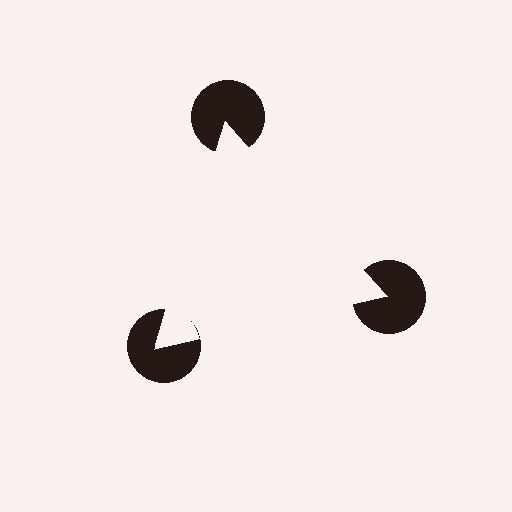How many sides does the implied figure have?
3 sides.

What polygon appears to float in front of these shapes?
An illusory triangle — its edges are inferred from the aligned wedge cuts in the pac-man discs, not physically drawn.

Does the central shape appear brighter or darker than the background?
It typically appears slightly brighter than the background, even though no actual brightness change is drawn.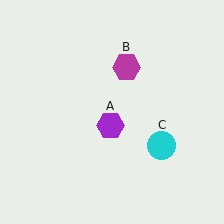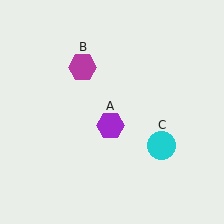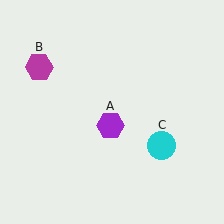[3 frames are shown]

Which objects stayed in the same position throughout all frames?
Purple hexagon (object A) and cyan circle (object C) remained stationary.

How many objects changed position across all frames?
1 object changed position: magenta hexagon (object B).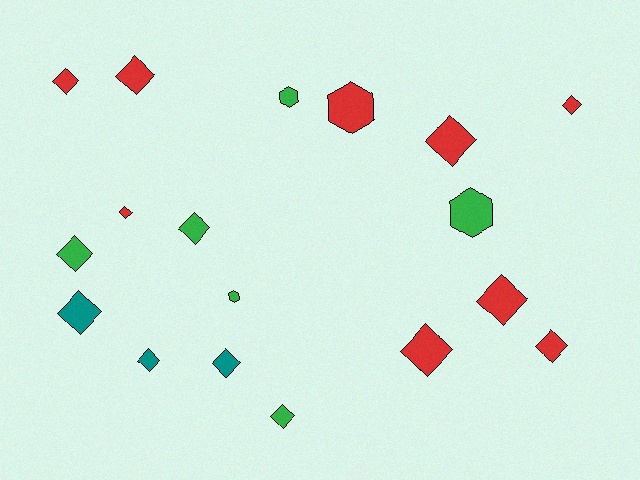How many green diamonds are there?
There are 3 green diamonds.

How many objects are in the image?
There are 18 objects.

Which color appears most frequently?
Red, with 9 objects.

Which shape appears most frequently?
Diamond, with 14 objects.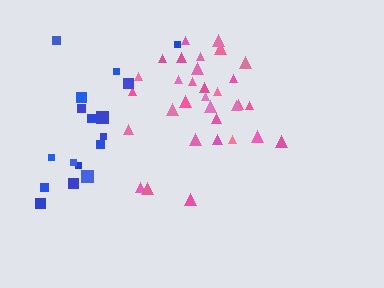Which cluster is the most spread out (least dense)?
Blue.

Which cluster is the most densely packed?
Pink.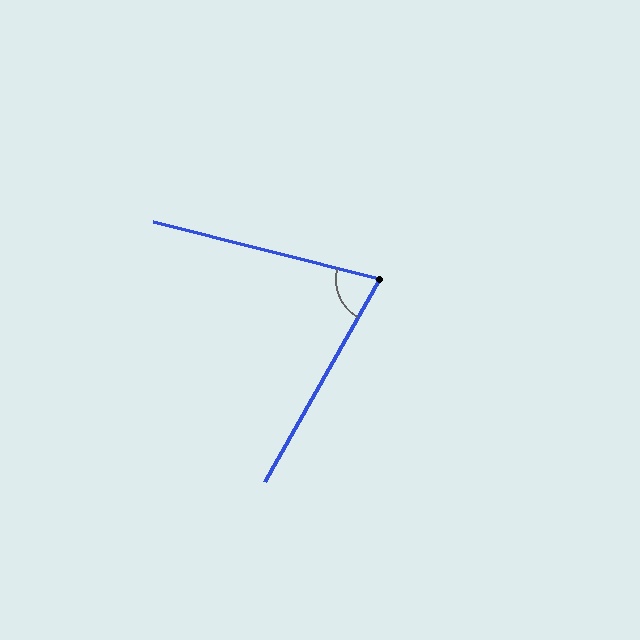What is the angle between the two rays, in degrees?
Approximately 75 degrees.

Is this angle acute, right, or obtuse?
It is acute.